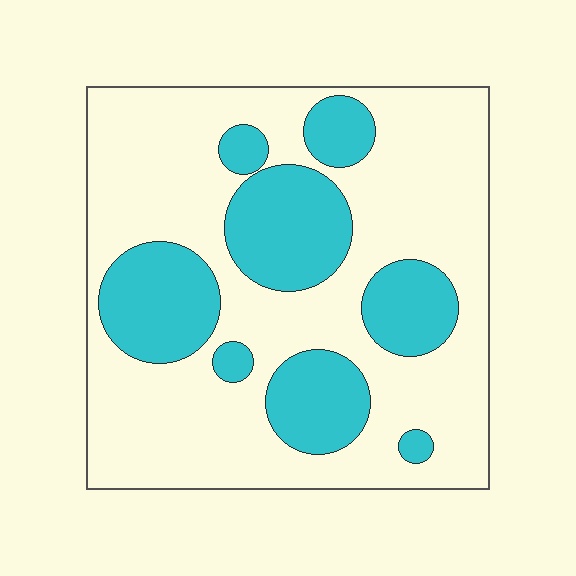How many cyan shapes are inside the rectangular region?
8.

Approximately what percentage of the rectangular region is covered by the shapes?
Approximately 30%.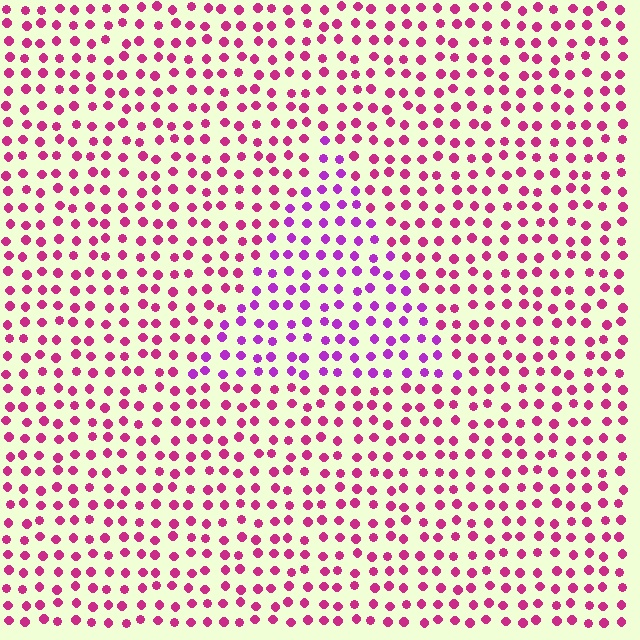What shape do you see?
I see a triangle.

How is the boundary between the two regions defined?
The boundary is defined purely by a slight shift in hue (about 34 degrees). Spacing, size, and orientation are identical on both sides.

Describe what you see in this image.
The image is filled with small magenta elements in a uniform arrangement. A triangle-shaped region is visible where the elements are tinted to a slightly different hue, forming a subtle color boundary.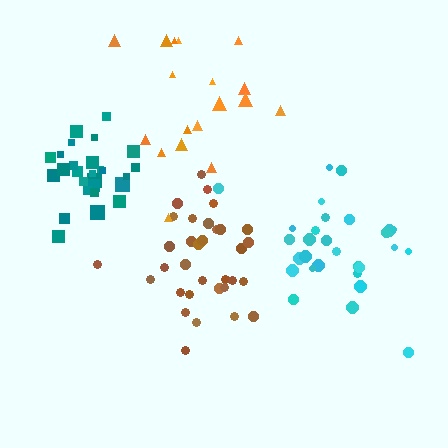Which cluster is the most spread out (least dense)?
Orange.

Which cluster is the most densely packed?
Teal.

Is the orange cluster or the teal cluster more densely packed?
Teal.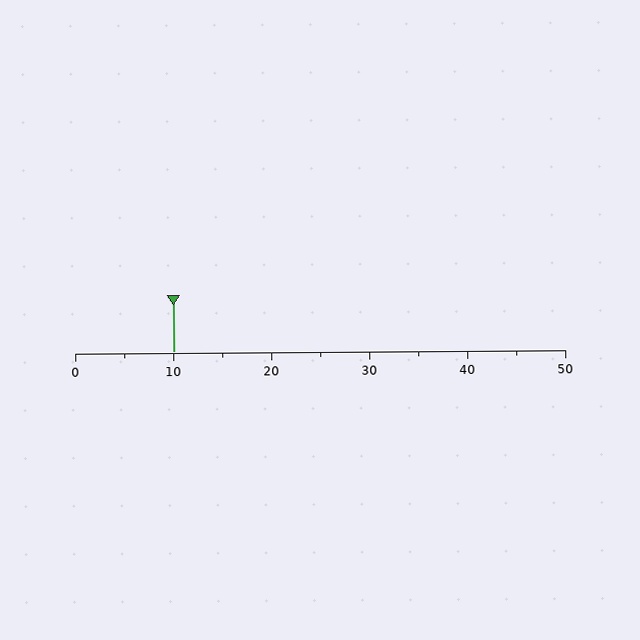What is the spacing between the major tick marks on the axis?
The major ticks are spaced 10 apart.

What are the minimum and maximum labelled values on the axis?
The axis runs from 0 to 50.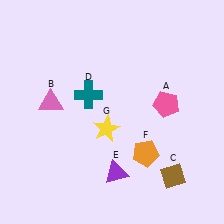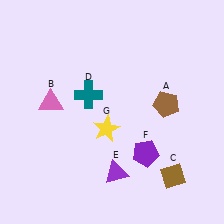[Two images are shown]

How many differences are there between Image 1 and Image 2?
There are 2 differences between the two images.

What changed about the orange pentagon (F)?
In Image 1, F is orange. In Image 2, it changed to purple.